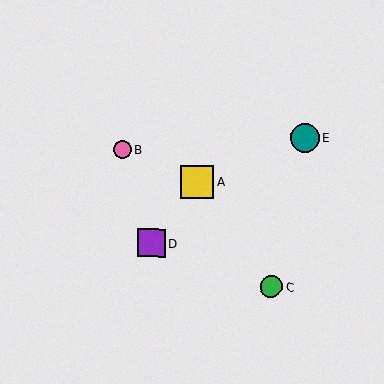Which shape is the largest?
The yellow square (labeled A) is the largest.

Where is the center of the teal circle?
The center of the teal circle is at (305, 138).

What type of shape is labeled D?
Shape D is a purple square.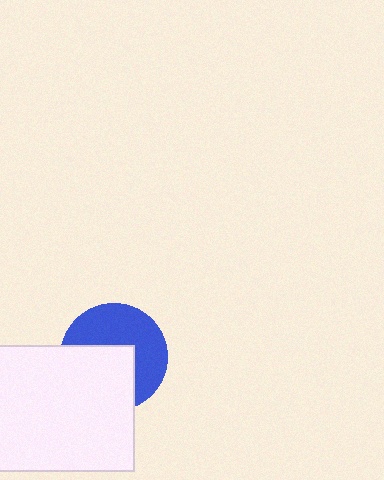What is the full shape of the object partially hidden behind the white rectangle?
The partially hidden object is a blue circle.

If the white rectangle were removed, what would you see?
You would see the complete blue circle.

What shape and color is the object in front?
The object in front is a white rectangle.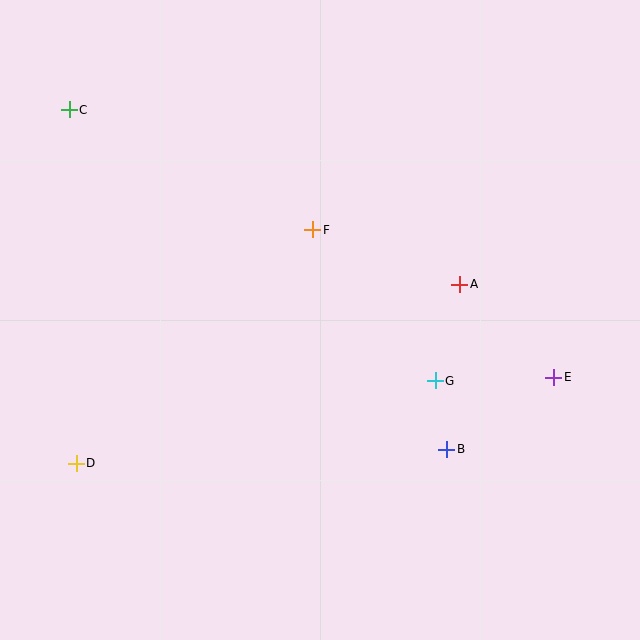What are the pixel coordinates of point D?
Point D is at (76, 463).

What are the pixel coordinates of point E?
Point E is at (554, 377).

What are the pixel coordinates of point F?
Point F is at (313, 230).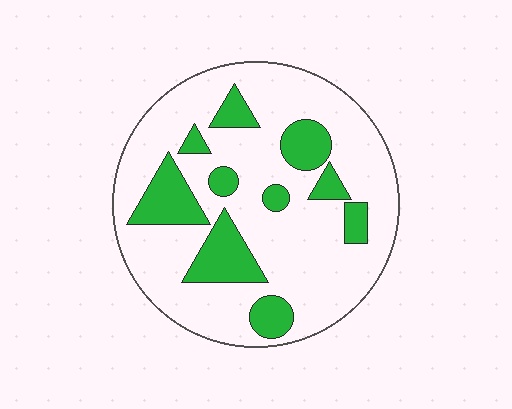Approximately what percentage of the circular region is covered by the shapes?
Approximately 25%.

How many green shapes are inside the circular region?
10.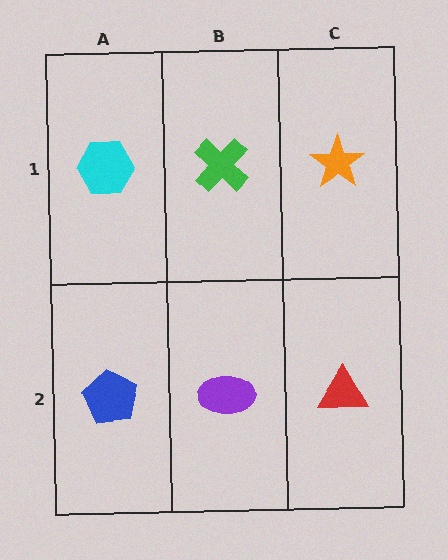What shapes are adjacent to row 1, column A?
A blue pentagon (row 2, column A), a green cross (row 1, column B).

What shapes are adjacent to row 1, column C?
A red triangle (row 2, column C), a green cross (row 1, column B).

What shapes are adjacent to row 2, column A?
A cyan hexagon (row 1, column A), a purple ellipse (row 2, column B).